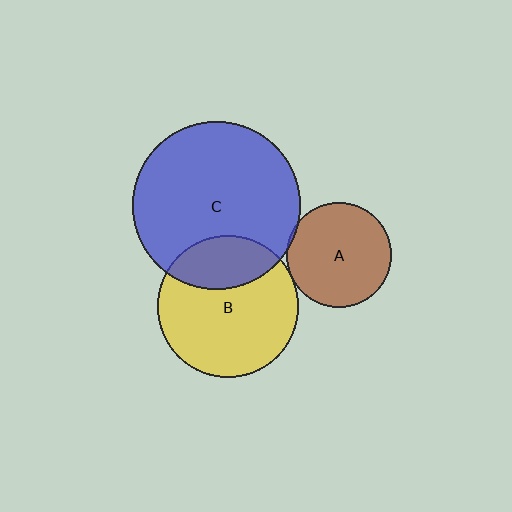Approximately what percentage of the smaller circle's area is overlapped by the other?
Approximately 25%.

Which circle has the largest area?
Circle C (blue).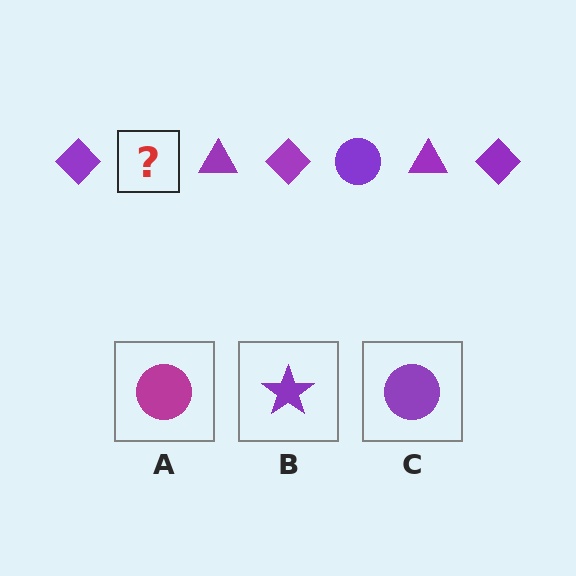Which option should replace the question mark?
Option C.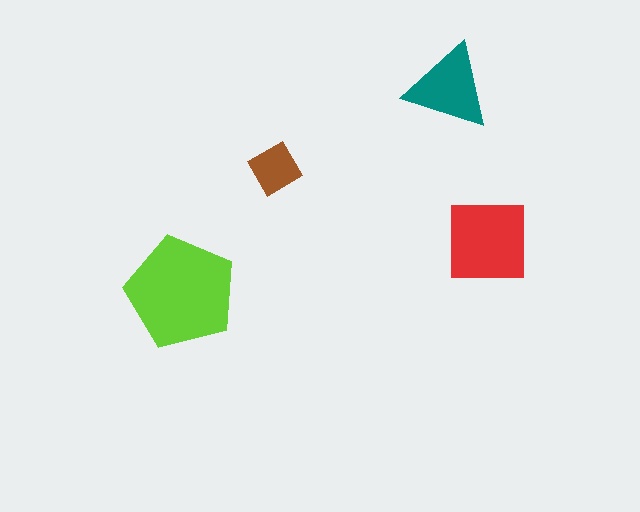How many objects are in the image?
There are 4 objects in the image.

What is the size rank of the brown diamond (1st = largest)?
4th.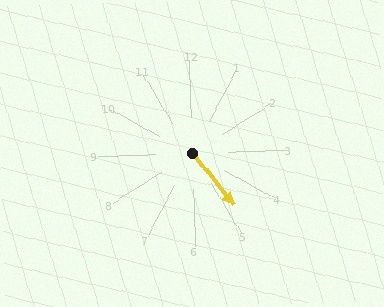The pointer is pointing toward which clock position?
Roughly 5 o'clock.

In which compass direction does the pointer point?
Southeast.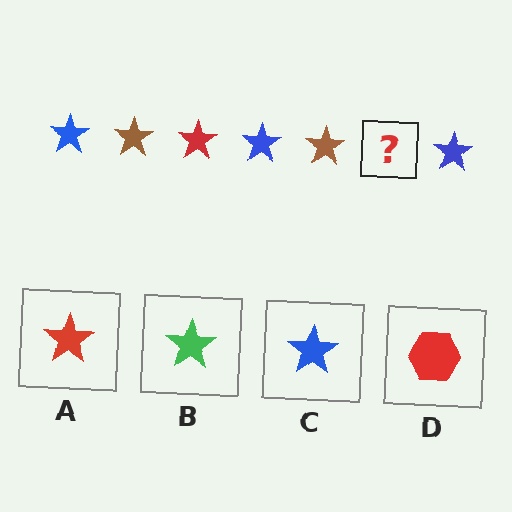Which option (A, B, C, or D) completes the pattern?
A.